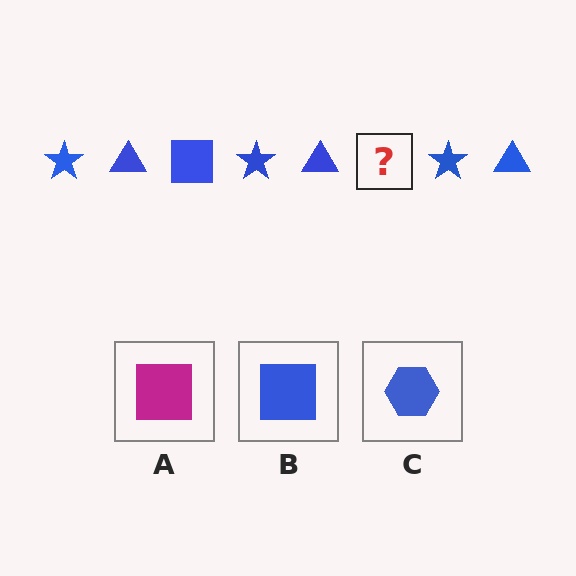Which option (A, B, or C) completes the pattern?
B.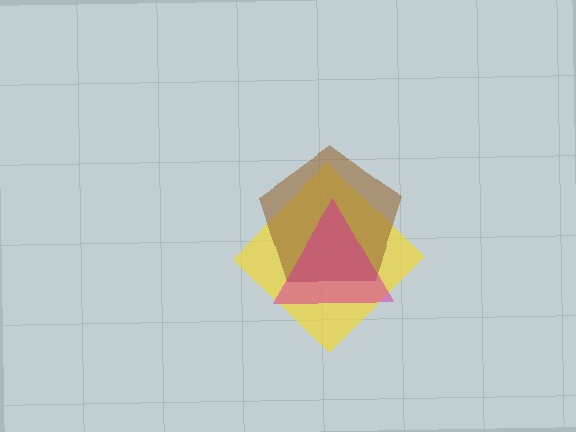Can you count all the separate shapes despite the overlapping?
Yes, there are 3 separate shapes.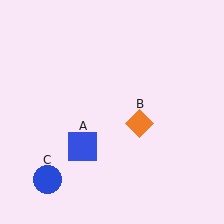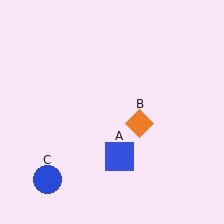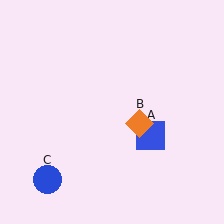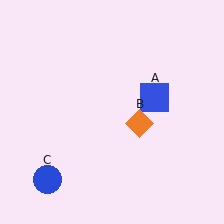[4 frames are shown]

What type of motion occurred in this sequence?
The blue square (object A) rotated counterclockwise around the center of the scene.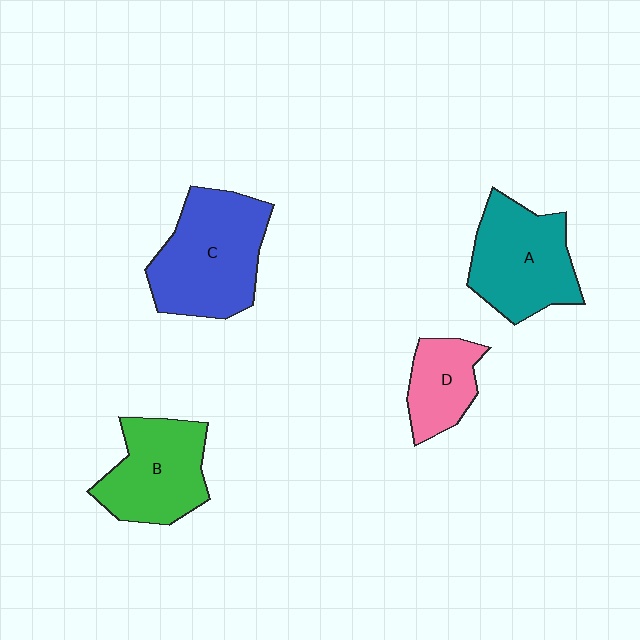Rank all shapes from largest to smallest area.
From largest to smallest: C (blue), A (teal), B (green), D (pink).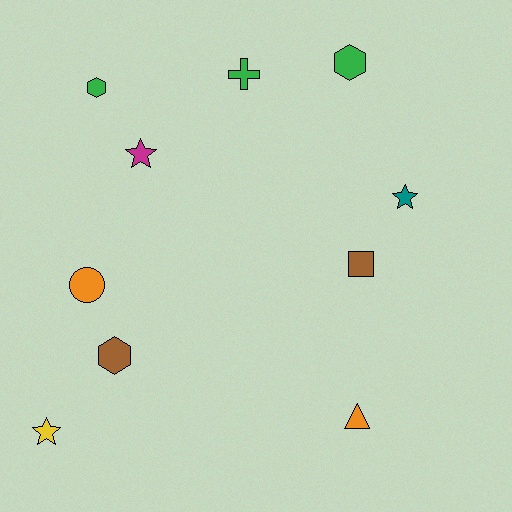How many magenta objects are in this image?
There is 1 magenta object.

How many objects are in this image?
There are 10 objects.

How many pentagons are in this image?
There are no pentagons.